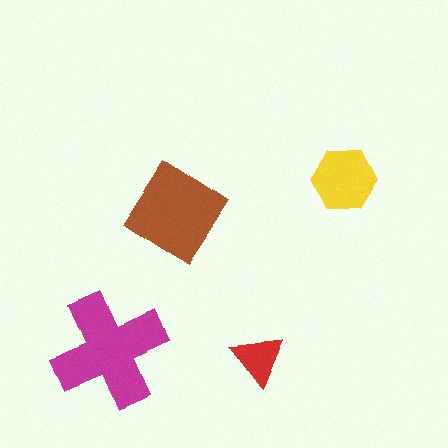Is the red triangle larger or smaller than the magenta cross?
Smaller.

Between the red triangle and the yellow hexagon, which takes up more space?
The yellow hexagon.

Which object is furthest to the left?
The magenta cross is leftmost.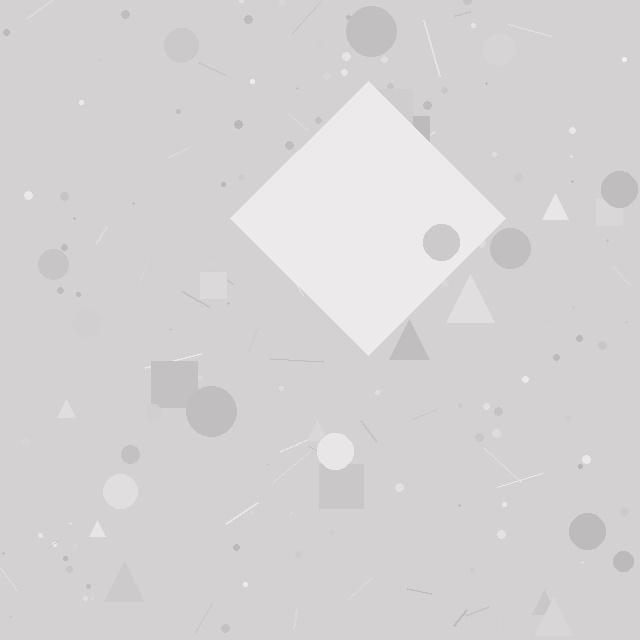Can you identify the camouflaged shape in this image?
The camouflaged shape is a diamond.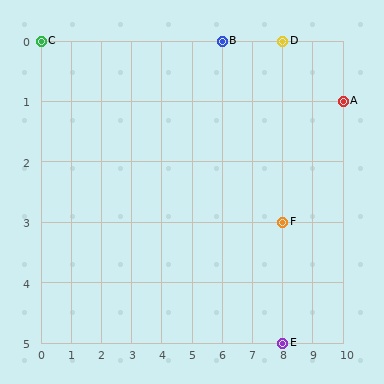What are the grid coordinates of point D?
Point D is at grid coordinates (8, 0).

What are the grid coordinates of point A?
Point A is at grid coordinates (10, 1).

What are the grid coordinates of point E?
Point E is at grid coordinates (8, 5).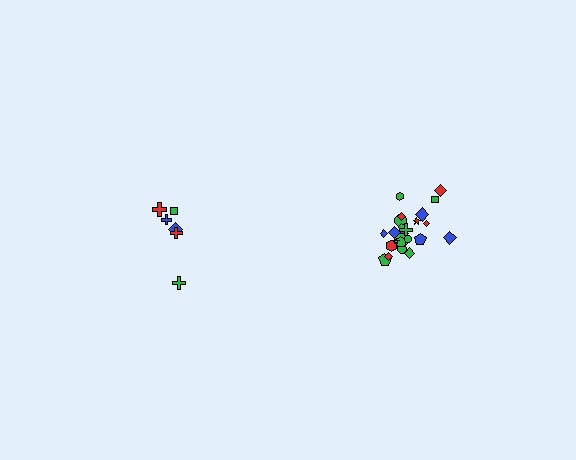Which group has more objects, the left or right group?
The right group.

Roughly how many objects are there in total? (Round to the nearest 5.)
Roughly 30 objects in total.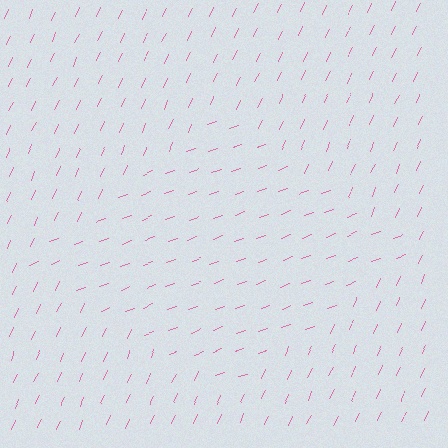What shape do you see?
I see a diamond.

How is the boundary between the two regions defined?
The boundary is defined purely by a change in line orientation (approximately 45 degrees difference). All lines are the same color and thickness.